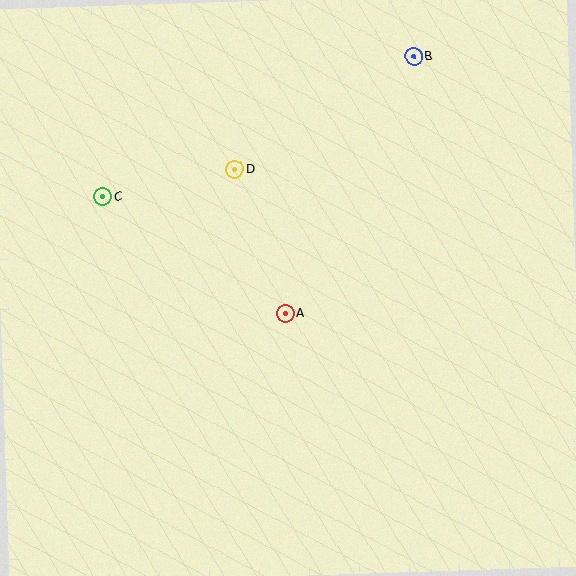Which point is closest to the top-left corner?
Point C is closest to the top-left corner.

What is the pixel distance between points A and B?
The distance between A and B is 287 pixels.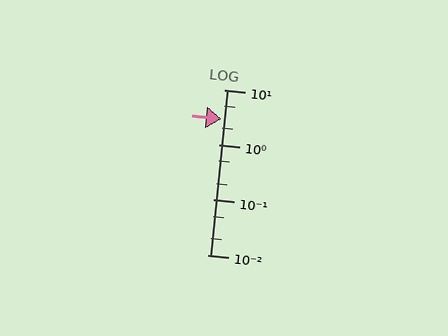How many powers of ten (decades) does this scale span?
The scale spans 3 decades, from 0.01 to 10.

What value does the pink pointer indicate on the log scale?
The pointer indicates approximately 2.9.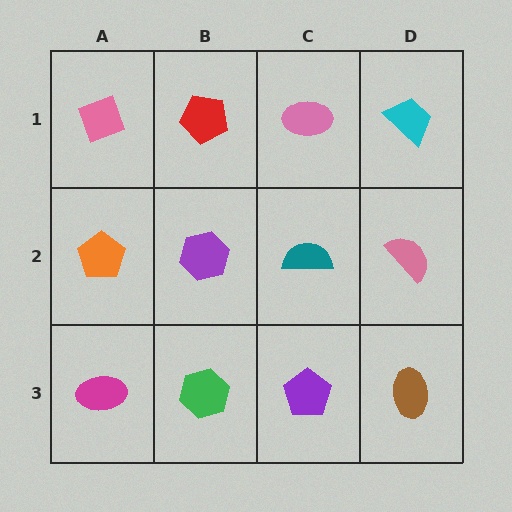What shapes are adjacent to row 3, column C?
A teal semicircle (row 2, column C), a green hexagon (row 3, column B), a brown ellipse (row 3, column D).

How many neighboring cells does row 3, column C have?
3.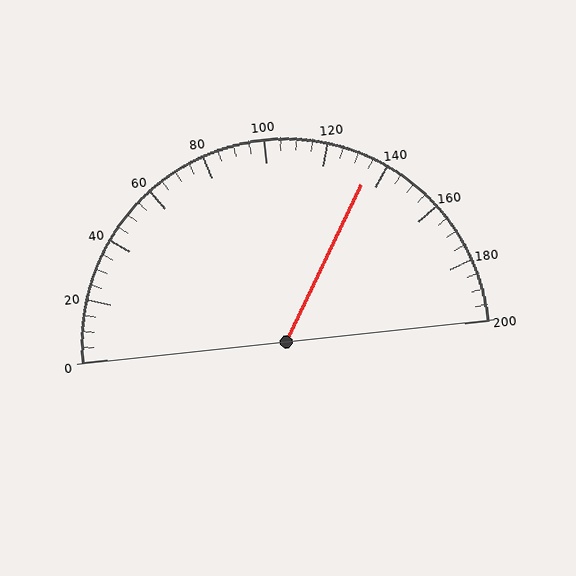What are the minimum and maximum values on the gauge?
The gauge ranges from 0 to 200.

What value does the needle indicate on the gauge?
The needle indicates approximately 135.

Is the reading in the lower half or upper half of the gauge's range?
The reading is in the upper half of the range (0 to 200).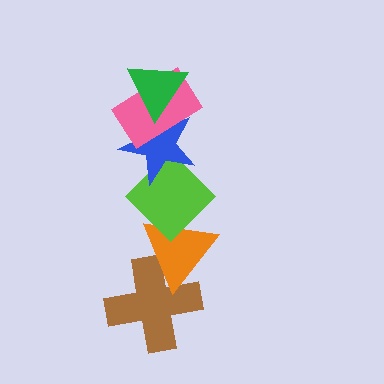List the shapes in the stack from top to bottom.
From top to bottom: the green triangle, the pink rectangle, the blue star, the lime diamond, the orange triangle, the brown cross.